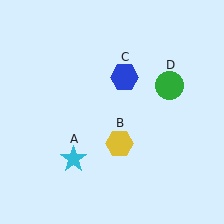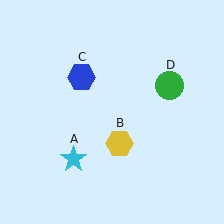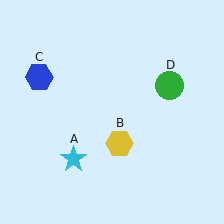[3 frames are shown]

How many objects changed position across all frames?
1 object changed position: blue hexagon (object C).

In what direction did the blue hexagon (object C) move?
The blue hexagon (object C) moved left.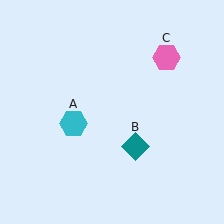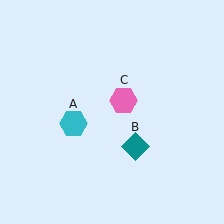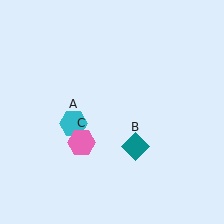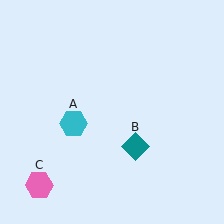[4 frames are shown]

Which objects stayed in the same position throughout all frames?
Cyan hexagon (object A) and teal diamond (object B) remained stationary.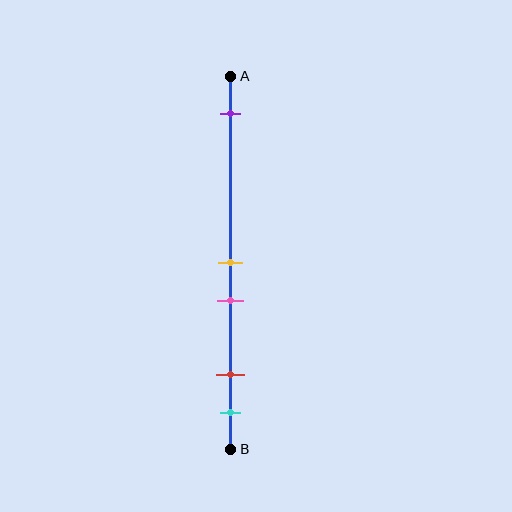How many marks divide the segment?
There are 5 marks dividing the segment.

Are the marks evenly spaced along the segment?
No, the marks are not evenly spaced.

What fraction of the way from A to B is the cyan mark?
The cyan mark is approximately 90% (0.9) of the way from A to B.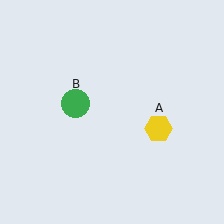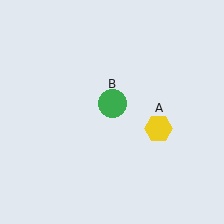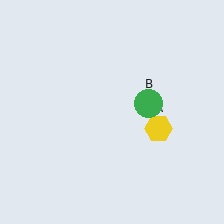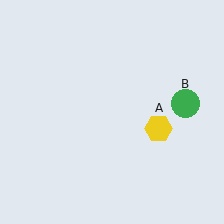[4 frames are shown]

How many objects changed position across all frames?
1 object changed position: green circle (object B).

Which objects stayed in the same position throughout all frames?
Yellow hexagon (object A) remained stationary.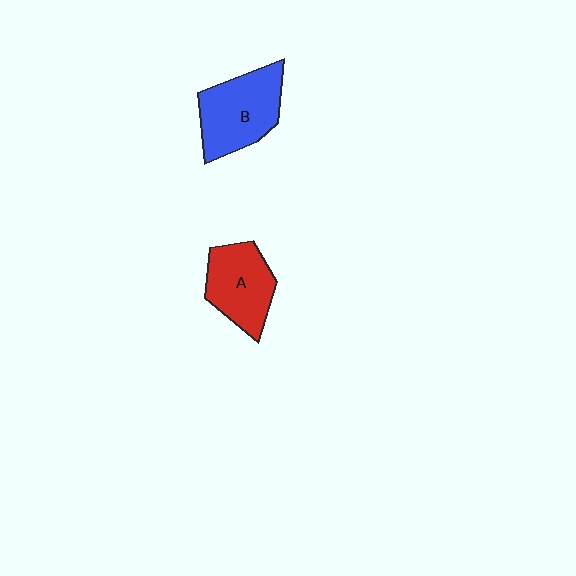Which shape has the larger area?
Shape B (blue).